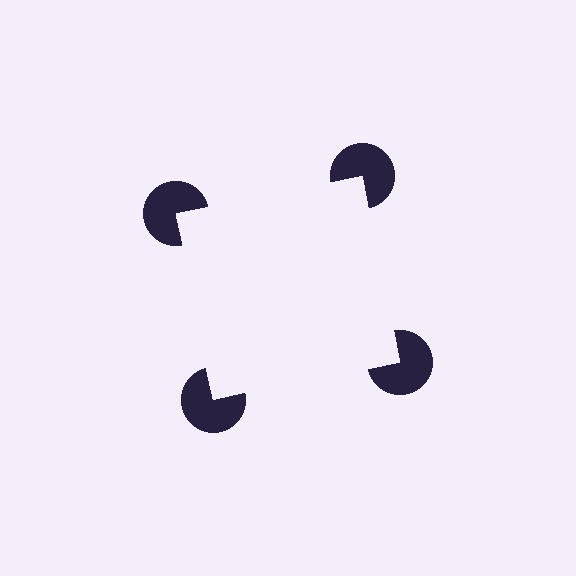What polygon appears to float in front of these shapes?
An illusory square — its edges are inferred from the aligned wedge cuts in the pac-man discs, not physically drawn.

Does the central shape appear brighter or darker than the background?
It typically appears slightly brighter than the background, even though no actual brightness change is drawn.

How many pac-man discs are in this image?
There are 4 — one at each vertex of the illusory square.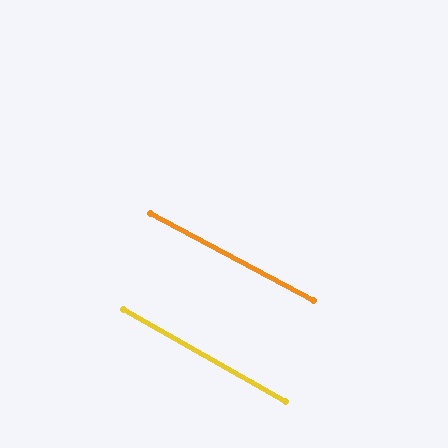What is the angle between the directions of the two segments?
Approximately 2 degrees.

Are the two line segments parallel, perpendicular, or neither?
Parallel — their directions differ by only 1.5°.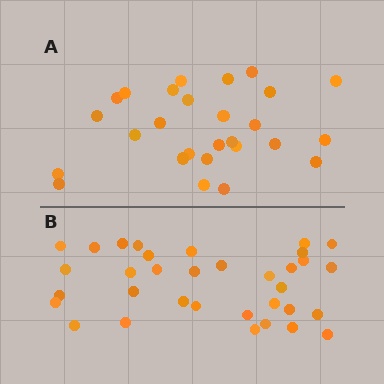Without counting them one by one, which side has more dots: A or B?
Region B (the bottom region) has more dots.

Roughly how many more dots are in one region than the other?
Region B has roughly 8 or so more dots than region A.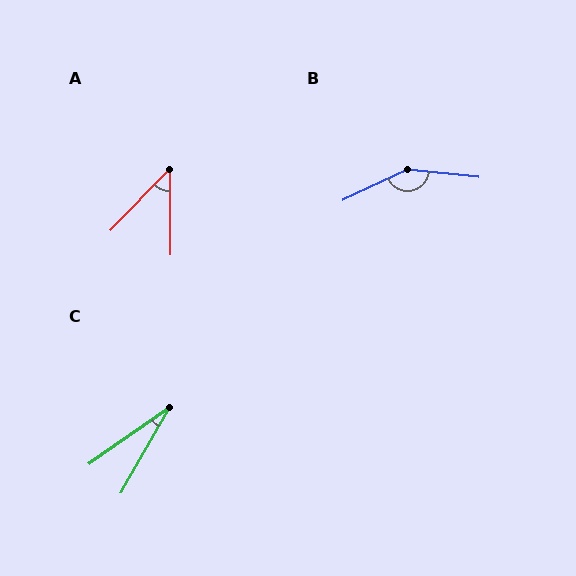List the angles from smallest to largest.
C (25°), A (45°), B (149°).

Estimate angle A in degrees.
Approximately 45 degrees.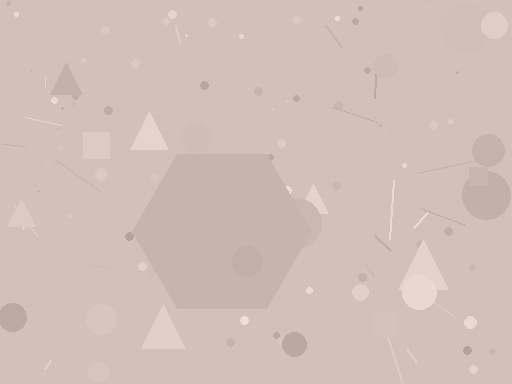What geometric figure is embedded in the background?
A hexagon is embedded in the background.